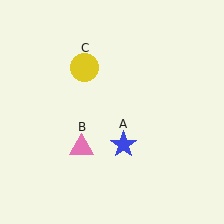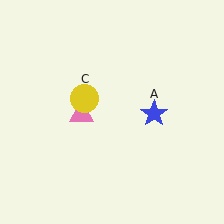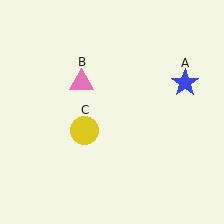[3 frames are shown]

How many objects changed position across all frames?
3 objects changed position: blue star (object A), pink triangle (object B), yellow circle (object C).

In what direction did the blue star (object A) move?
The blue star (object A) moved up and to the right.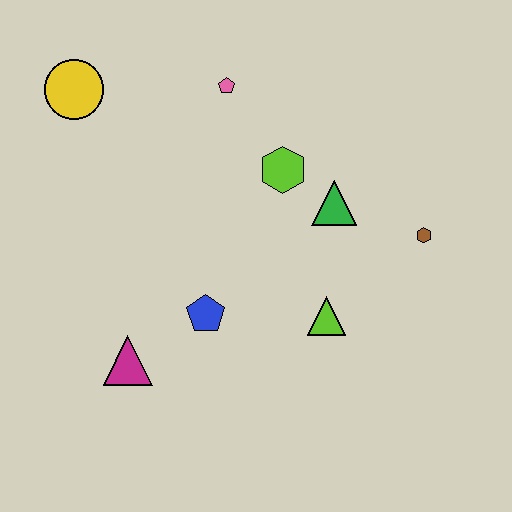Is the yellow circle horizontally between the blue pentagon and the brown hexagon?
No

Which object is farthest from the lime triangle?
The yellow circle is farthest from the lime triangle.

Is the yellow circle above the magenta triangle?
Yes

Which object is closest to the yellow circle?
The pink pentagon is closest to the yellow circle.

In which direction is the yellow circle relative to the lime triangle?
The yellow circle is to the left of the lime triangle.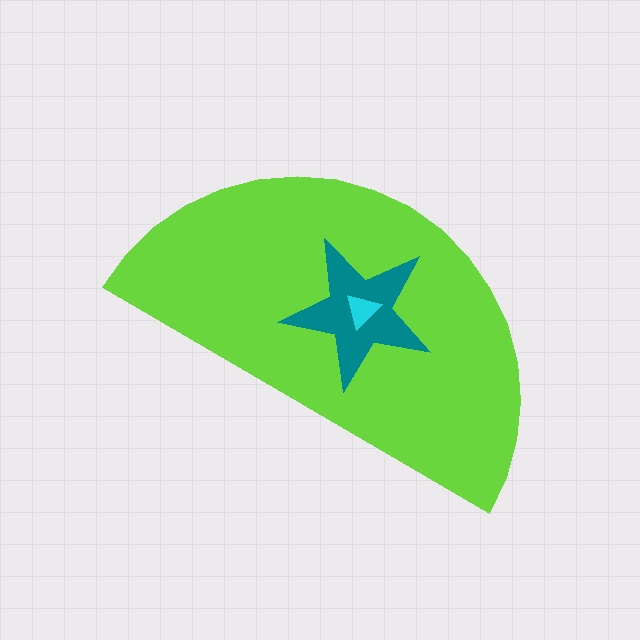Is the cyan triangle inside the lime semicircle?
Yes.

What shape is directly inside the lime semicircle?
The teal star.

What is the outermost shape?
The lime semicircle.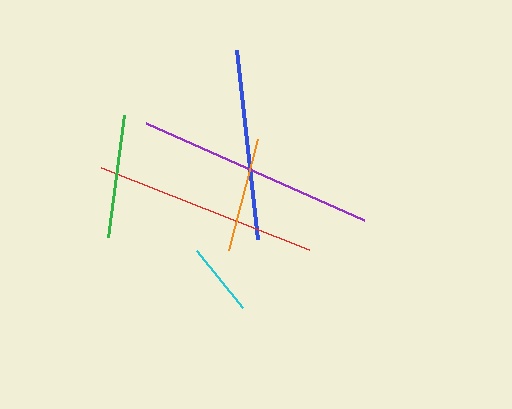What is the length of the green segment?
The green segment is approximately 123 pixels long.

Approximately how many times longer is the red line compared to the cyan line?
The red line is approximately 3.0 times the length of the cyan line.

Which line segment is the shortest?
The cyan line is the shortest at approximately 74 pixels.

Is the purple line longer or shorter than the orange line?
The purple line is longer than the orange line.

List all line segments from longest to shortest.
From longest to shortest: purple, red, blue, green, orange, cyan.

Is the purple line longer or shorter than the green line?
The purple line is longer than the green line.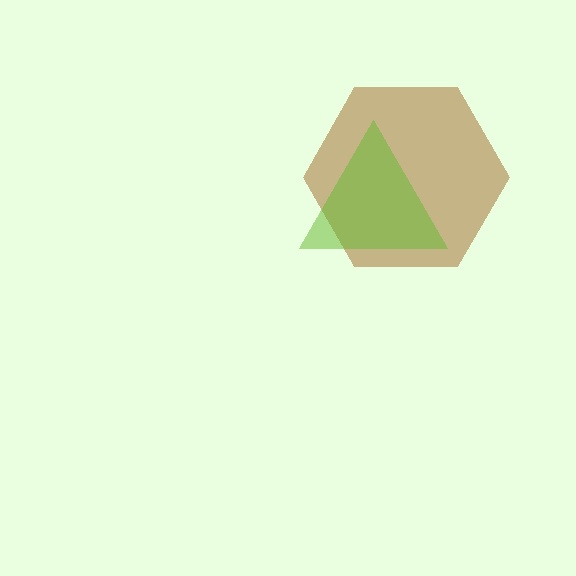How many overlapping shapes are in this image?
There are 2 overlapping shapes in the image.